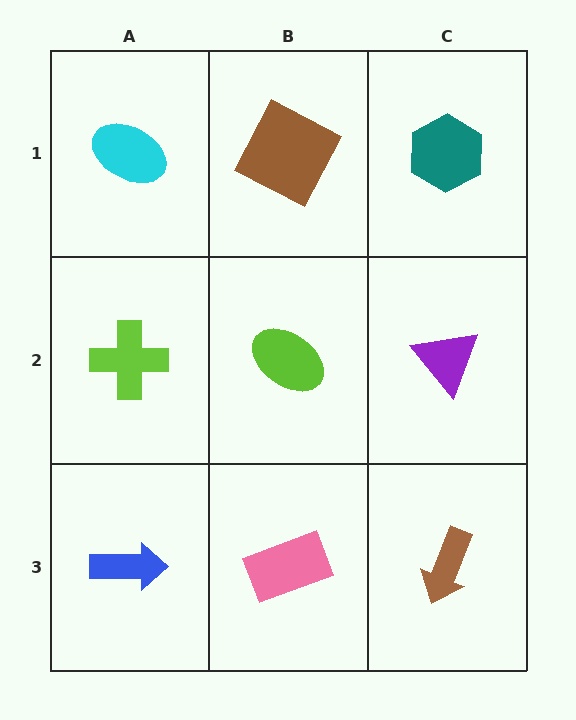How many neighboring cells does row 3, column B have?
3.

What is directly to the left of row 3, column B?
A blue arrow.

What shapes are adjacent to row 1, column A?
A lime cross (row 2, column A), a brown square (row 1, column B).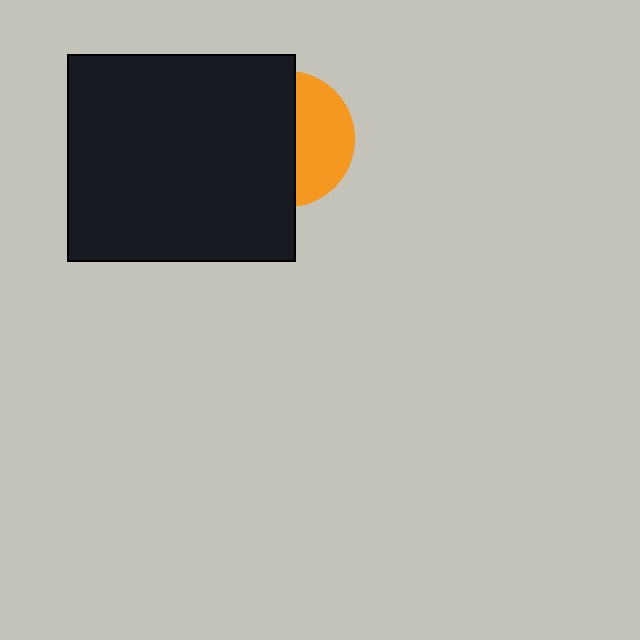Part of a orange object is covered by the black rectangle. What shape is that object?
It is a circle.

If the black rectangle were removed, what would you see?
You would see the complete orange circle.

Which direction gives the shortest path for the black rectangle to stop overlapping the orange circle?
Moving left gives the shortest separation.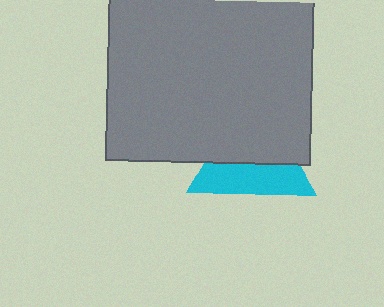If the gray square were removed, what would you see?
You would see the complete cyan triangle.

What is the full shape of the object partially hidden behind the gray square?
The partially hidden object is a cyan triangle.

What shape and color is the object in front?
The object in front is a gray square.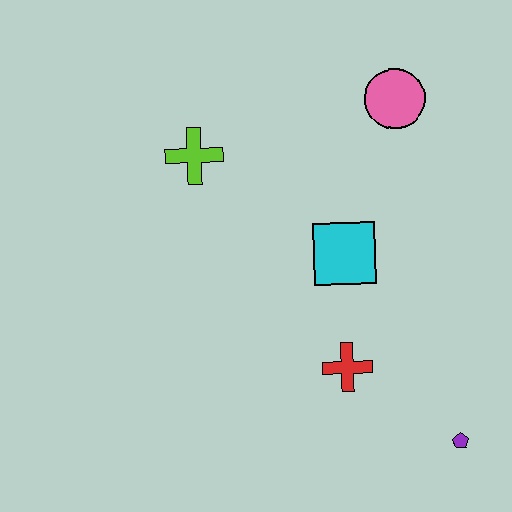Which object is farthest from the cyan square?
The purple pentagon is farthest from the cyan square.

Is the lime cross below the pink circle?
Yes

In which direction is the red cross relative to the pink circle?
The red cross is below the pink circle.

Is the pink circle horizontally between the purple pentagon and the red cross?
Yes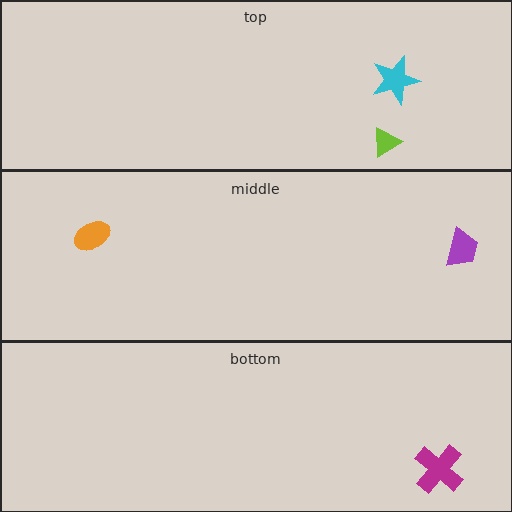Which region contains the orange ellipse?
The middle region.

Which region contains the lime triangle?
The top region.